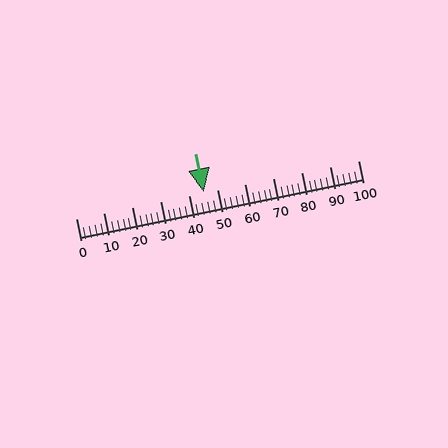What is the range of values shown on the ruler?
The ruler shows values from 0 to 100.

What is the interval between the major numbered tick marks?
The major tick marks are spaced 10 units apart.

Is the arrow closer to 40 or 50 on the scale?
The arrow is closer to 50.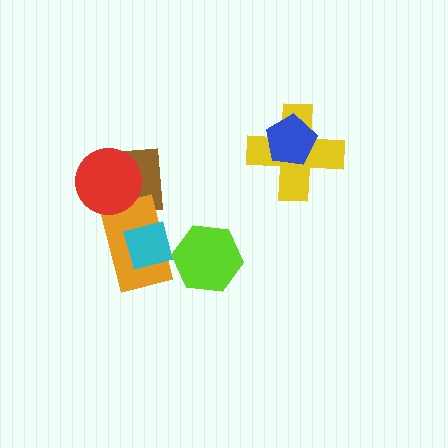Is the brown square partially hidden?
Yes, it is partially covered by another shape.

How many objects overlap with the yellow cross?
1 object overlaps with the yellow cross.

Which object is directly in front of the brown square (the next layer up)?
The orange rectangle is directly in front of the brown square.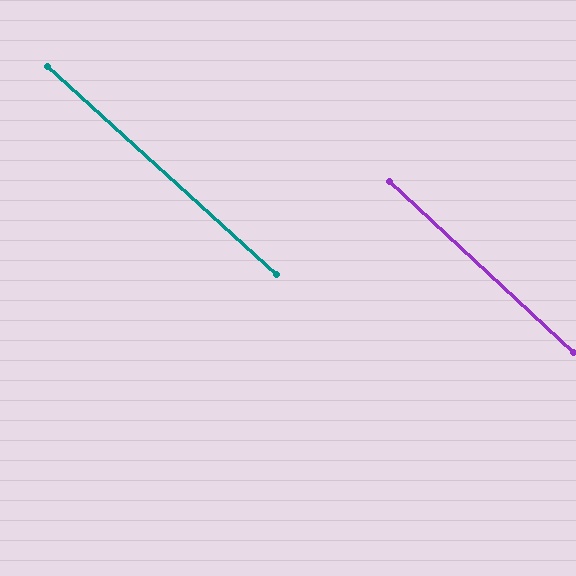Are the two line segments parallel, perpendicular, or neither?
Parallel — their directions differ by only 0.7°.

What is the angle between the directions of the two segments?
Approximately 1 degree.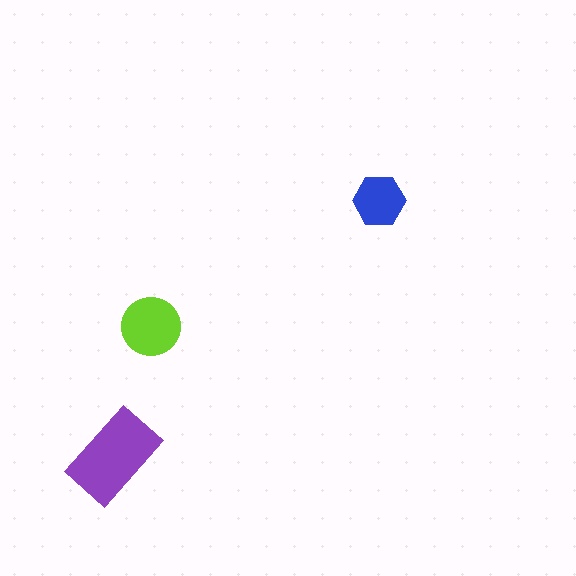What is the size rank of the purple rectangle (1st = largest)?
1st.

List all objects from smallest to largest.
The blue hexagon, the lime circle, the purple rectangle.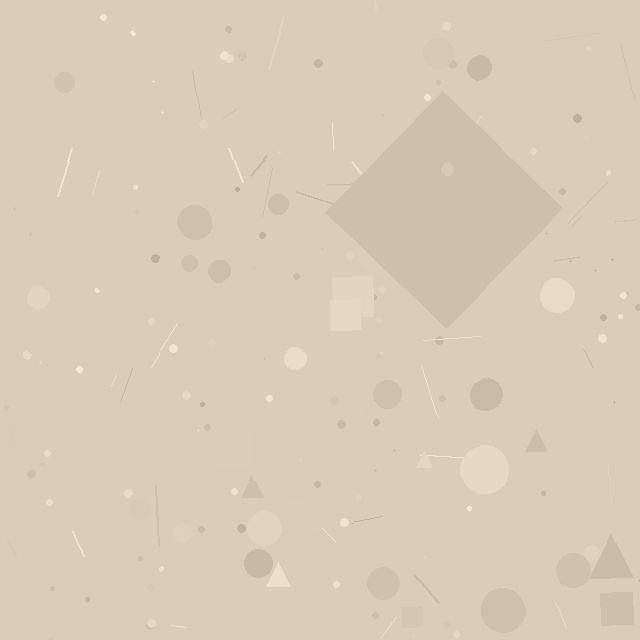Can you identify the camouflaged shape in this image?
The camouflaged shape is a diamond.